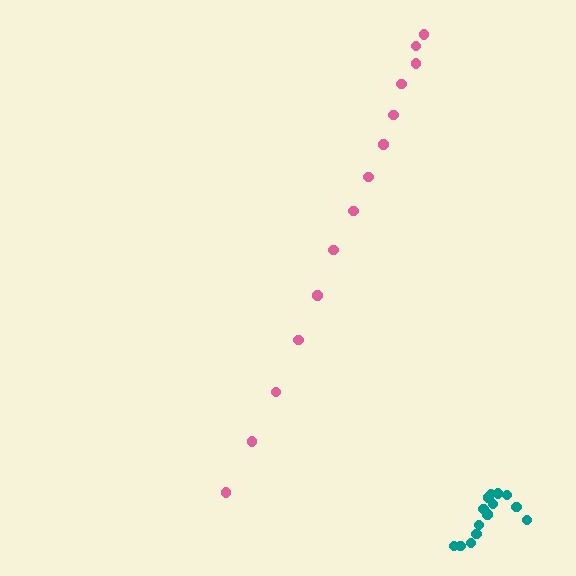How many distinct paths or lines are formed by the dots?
There are 2 distinct paths.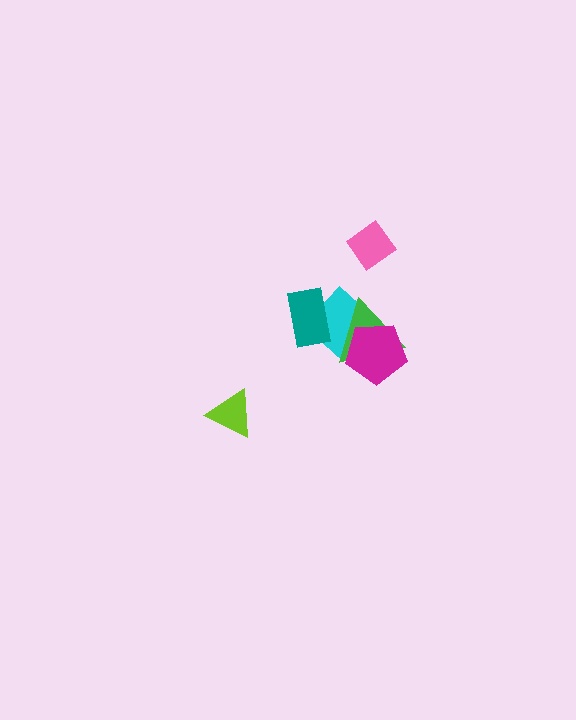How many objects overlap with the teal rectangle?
1 object overlaps with the teal rectangle.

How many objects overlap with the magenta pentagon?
2 objects overlap with the magenta pentagon.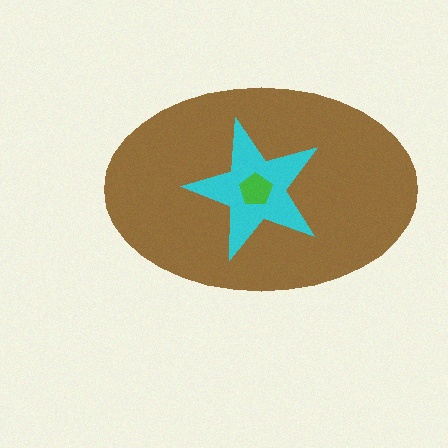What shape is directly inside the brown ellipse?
The cyan star.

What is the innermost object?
The green pentagon.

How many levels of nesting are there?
3.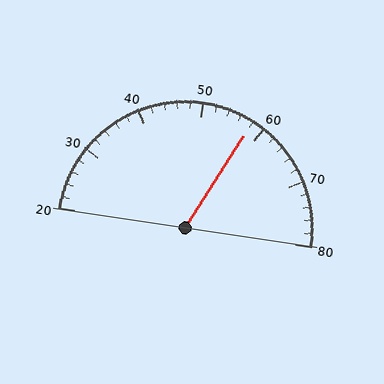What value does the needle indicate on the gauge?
The needle indicates approximately 58.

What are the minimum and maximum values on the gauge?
The gauge ranges from 20 to 80.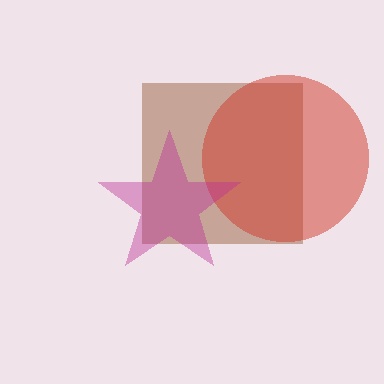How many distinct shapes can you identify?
There are 3 distinct shapes: a brown square, a red circle, a magenta star.